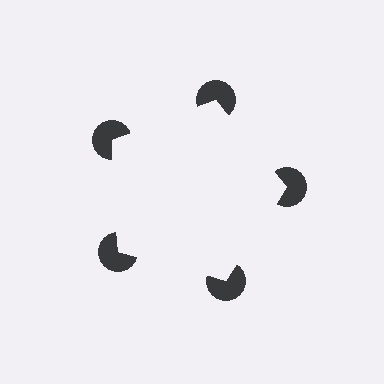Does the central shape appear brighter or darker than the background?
It typically appears slightly brighter than the background, even though no actual brightness change is drawn.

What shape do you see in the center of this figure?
An illusory pentagon — its edges are inferred from the aligned wedge cuts in the pac-man discs, not physically drawn.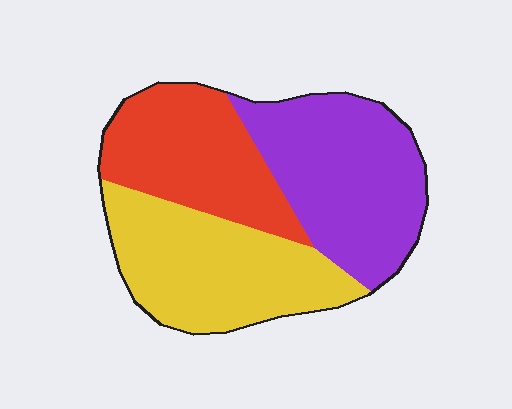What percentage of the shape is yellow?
Yellow covers roughly 35% of the shape.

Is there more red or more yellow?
Yellow.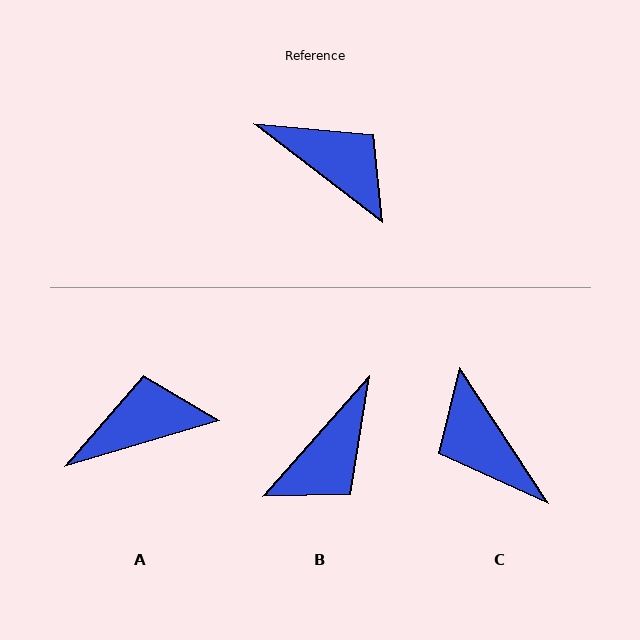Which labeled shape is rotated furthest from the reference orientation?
C, about 161 degrees away.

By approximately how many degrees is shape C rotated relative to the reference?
Approximately 161 degrees counter-clockwise.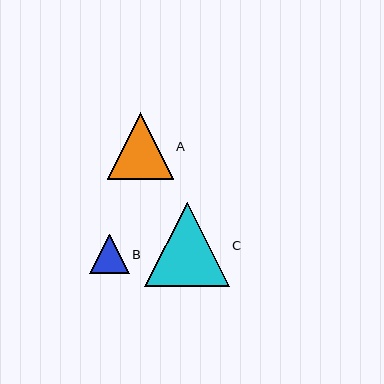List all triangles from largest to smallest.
From largest to smallest: C, A, B.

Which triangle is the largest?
Triangle C is the largest with a size of approximately 84 pixels.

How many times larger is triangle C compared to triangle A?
Triangle C is approximately 1.3 times the size of triangle A.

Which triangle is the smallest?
Triangle B is the smallest with a size of approximately 40 pixels.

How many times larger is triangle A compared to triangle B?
Triangle A is approximately 1.7 times the size of triangle B.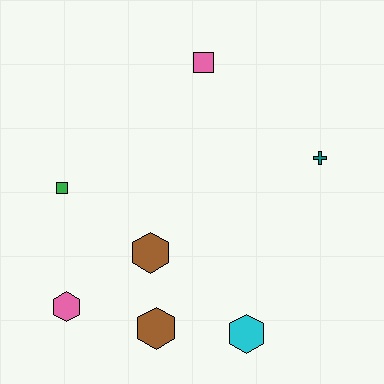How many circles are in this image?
There are no circles.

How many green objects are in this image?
There is 1 green object.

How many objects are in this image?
There are 7 objects.